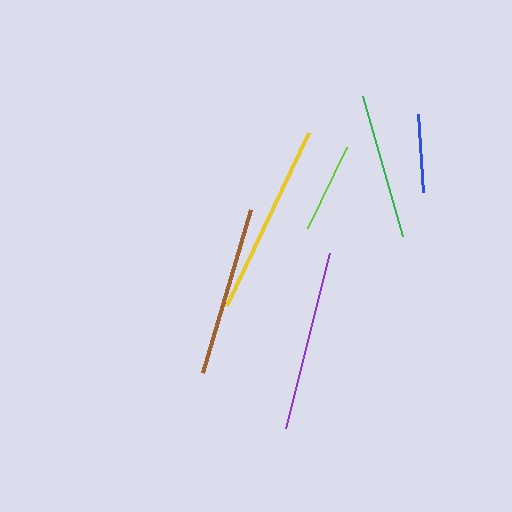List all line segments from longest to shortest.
From longest to shortest: yellow, purple, brown, green, lime, blue.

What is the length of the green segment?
The green segment is approximately 146 pixels long.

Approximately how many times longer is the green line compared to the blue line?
The green line is approximately 1.9 times the length of the blue line.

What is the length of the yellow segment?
The yellow segment is approximately 192 pixels long.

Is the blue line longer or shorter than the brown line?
The brown line is longer than the blue line.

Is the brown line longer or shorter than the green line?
The brown line is longer than the green line.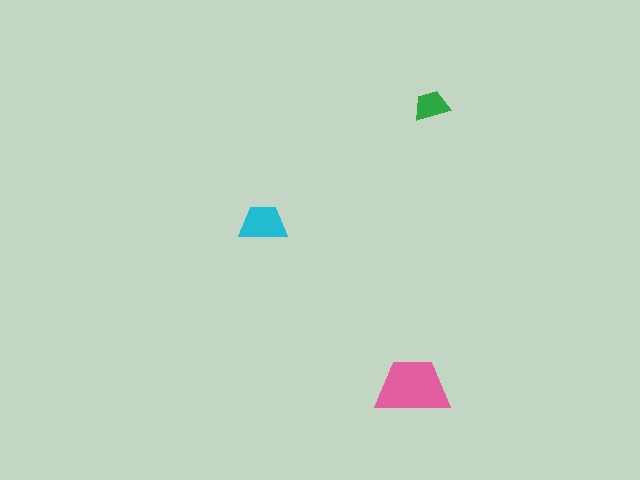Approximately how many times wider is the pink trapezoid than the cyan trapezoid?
About 1.5 times wider.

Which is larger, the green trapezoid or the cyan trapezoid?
The cyan one.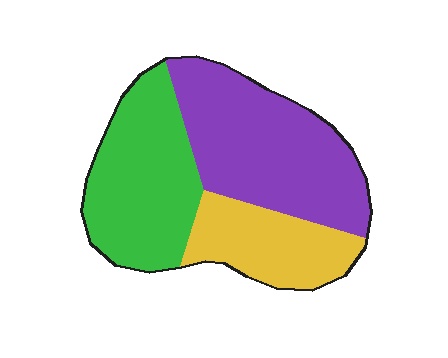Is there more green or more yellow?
Green.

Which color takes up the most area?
Purple, at roughly 40%.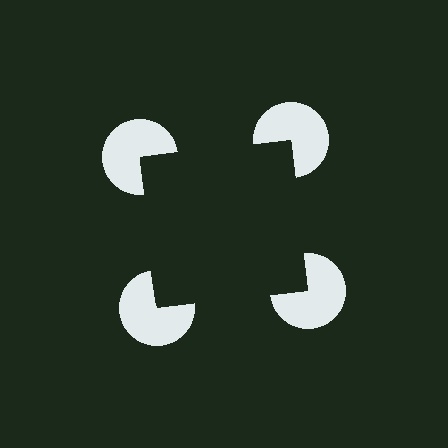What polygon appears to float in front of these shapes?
An illusory square — its edges are inferred from the aligned wedge cuts in the pac-man discs, not physically drawn.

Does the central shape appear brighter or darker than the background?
It typically appears slightly darker than the background, even though no actual brightness change is drawn.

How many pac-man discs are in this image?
There are 4 — one at each vertex of the illusory square.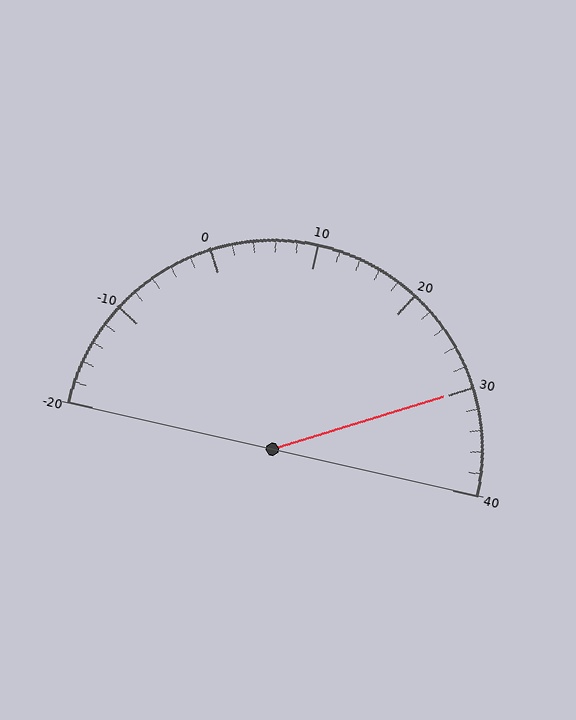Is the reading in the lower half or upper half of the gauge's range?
The reading is in the upper half of the range (-20 to 40).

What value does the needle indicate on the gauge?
The needle indicates approximately 30.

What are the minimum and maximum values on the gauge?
The gauge ranges from -20 to 40.